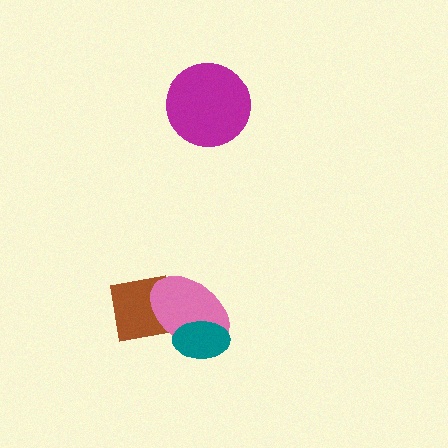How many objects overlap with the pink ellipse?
2 objects overlap with the pink ellipse.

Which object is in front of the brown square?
The pink ellipse is in front of the brown square.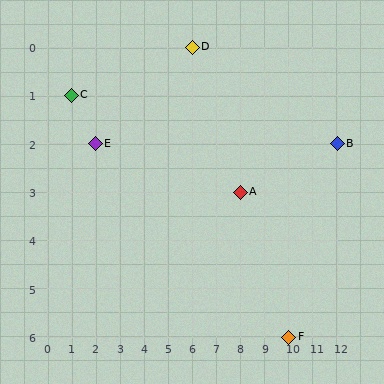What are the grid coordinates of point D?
Point D is at grid coordinates (6, 0).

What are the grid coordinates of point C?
Point C is at grid coordinates (1, 1).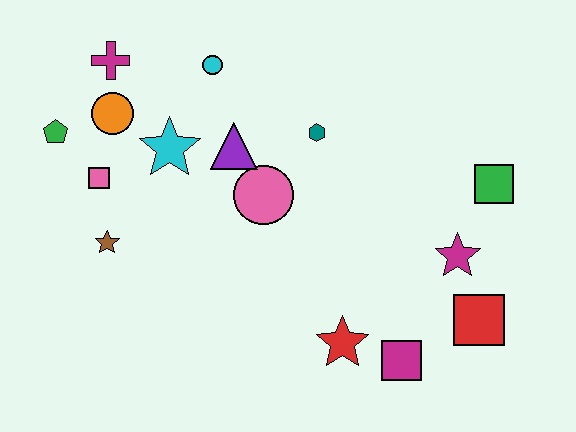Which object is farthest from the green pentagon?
The red square is farthest from the green pentagon.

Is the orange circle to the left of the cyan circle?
Yes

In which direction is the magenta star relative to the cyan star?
The magenta star is to the right of the cyan star.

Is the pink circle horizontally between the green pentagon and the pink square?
No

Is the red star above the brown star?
No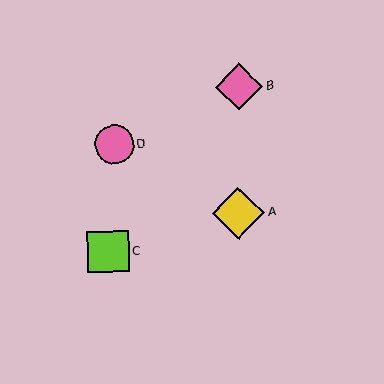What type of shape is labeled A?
Shape A is a yellow diamond.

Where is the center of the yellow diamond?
The center of the yellow diamond is at (238, 213).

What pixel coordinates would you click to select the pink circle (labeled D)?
Click at (114, 144) to select the pink circle D.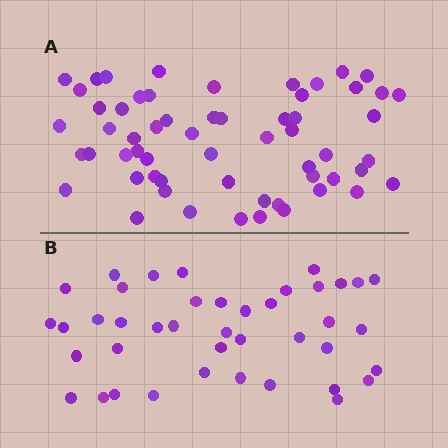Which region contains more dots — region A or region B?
Region A (the top region) has more dots.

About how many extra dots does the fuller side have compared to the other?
Region A has approximately 20 more dots than region B.